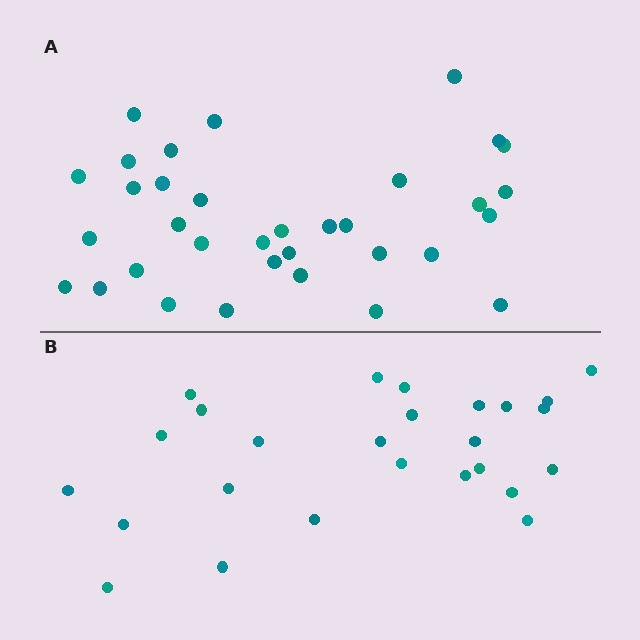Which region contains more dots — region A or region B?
Region A (the top region) has more dots.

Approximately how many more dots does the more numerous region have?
Region A has roughly 8 or so more dots than region B.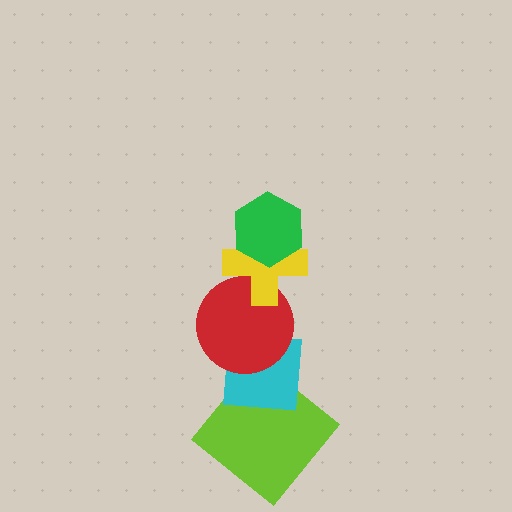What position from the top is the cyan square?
The cyan square is 4th from the top.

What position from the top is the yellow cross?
The yellow cross is 2nd from the top.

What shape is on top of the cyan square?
The red circle is on top of the cyan square.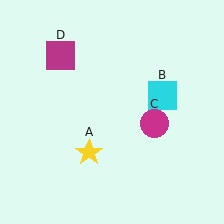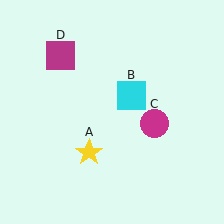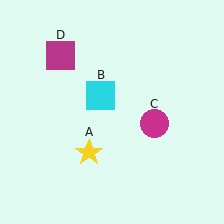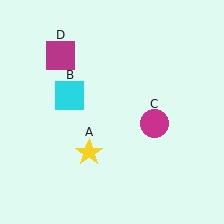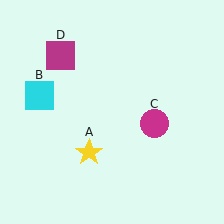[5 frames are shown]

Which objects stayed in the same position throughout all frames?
Yellow star (object A) and magenta circle (object C) and magenta square (object D) remained stationary.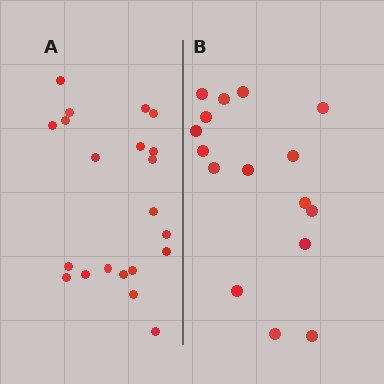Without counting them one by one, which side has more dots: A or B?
Region A (the left region) has more dots.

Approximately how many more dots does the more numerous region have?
Region A has about 5 more dots than region B.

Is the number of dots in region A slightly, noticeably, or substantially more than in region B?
Region A has noticeably more, but not dramatically so. The ratio is roughly 1.3 to 1.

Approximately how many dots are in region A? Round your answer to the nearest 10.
About 20 dots. (The exact count is 21, which rounds to 20.)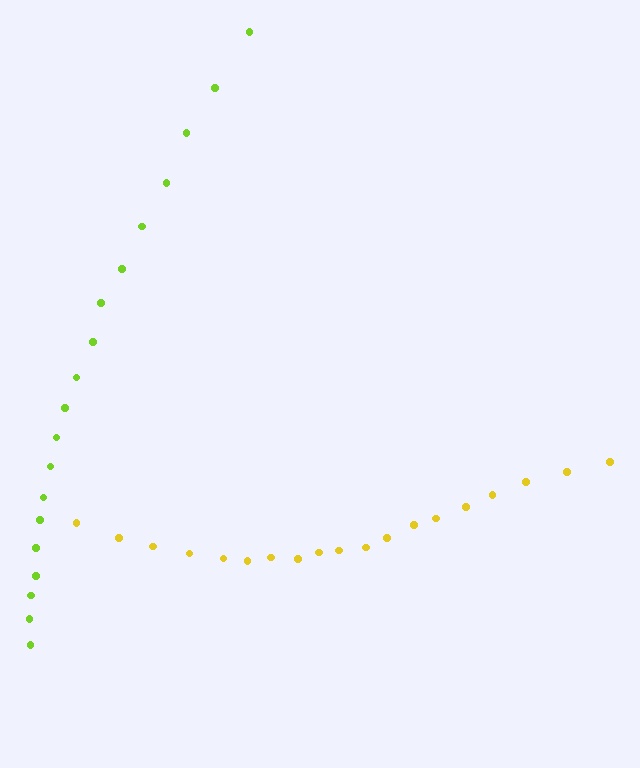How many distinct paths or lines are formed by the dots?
There are 2 distinct paths.